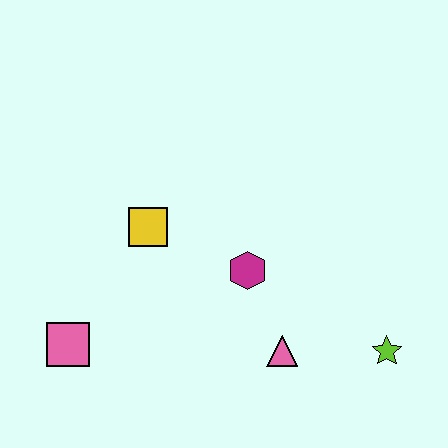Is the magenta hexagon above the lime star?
Yes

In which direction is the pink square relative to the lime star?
The pink square is to the left of the lime star.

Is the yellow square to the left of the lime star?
Yes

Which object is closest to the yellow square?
The magenta hexagon is closest to the yellow square.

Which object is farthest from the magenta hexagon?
The pink square is farthest from the magenta hexagon.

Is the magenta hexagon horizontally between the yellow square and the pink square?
No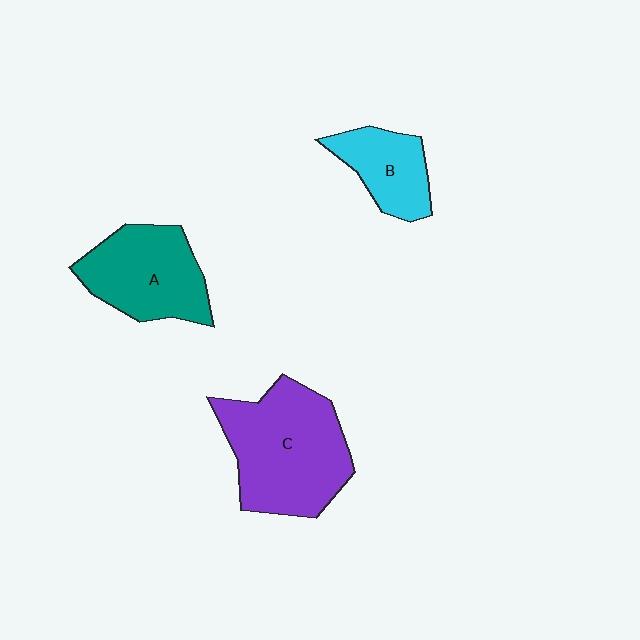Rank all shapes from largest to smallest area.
From largest to smallest: C (purple), A (teal), B (cyan).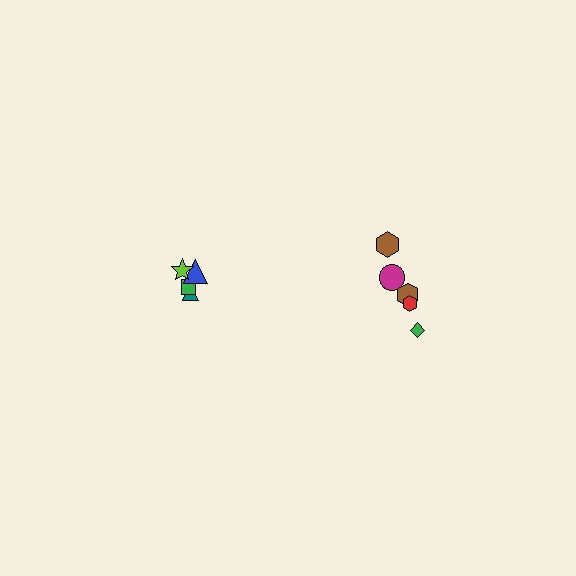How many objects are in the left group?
There are 4 objects.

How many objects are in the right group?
There are 6 objects.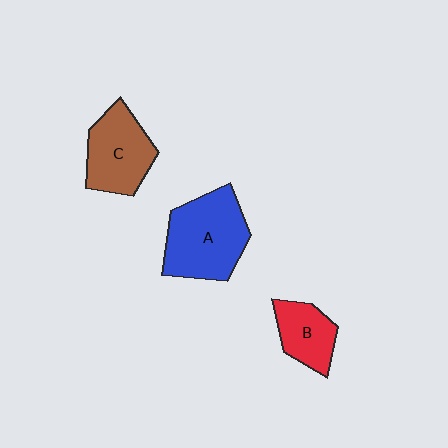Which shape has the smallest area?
Shape B (red).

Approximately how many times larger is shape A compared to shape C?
Approximately 1.3 times.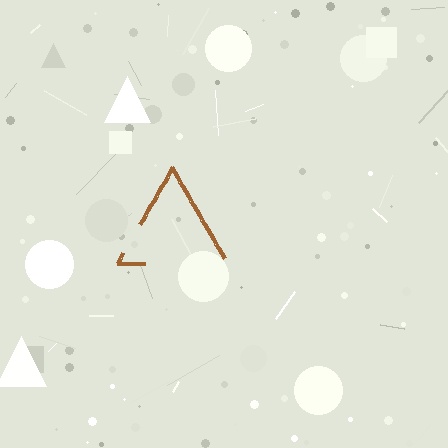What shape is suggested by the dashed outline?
The dashed outline suggests a triangle.